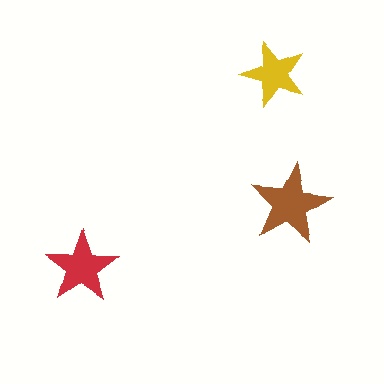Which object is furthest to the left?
The red star is leftmost.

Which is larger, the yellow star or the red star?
The red one.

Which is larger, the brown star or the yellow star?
The brown one.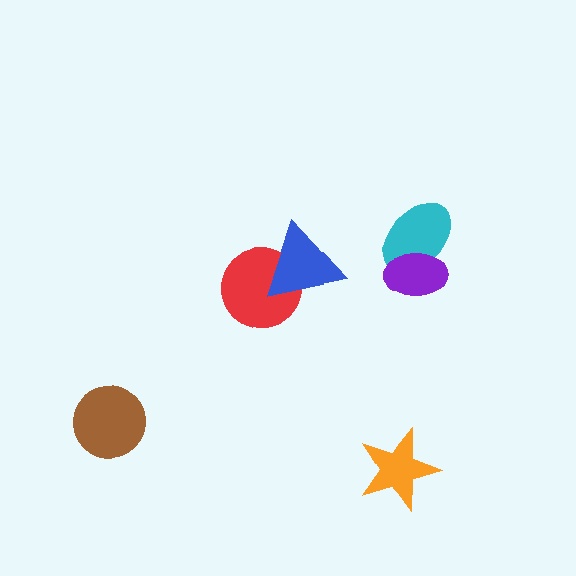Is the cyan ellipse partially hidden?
Yes, it is partially covered by another shape.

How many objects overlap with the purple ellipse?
1 object overlaps with the purple ellipse.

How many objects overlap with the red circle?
1 object overlaps with the red circle.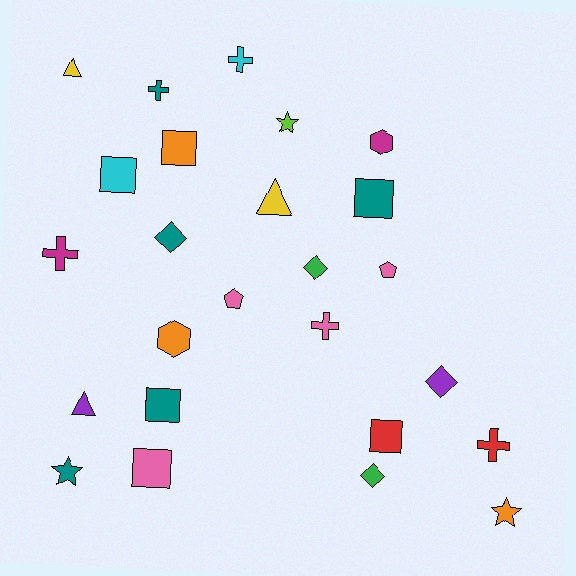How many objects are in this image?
There are 25 objects.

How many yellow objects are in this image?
There are 2 yellow objects.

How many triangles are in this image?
There are 3 triangles.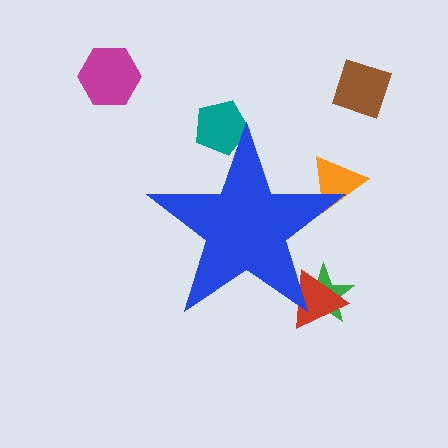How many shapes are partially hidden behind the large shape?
4 shapes are partially hidden.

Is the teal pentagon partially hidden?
Yes, the teal pentagon is partially hidden behind the blue star.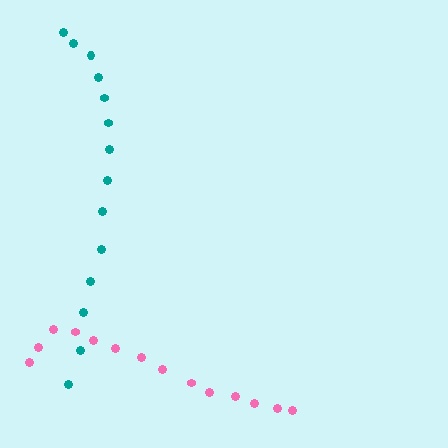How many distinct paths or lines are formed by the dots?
There are 2 distinct paths.